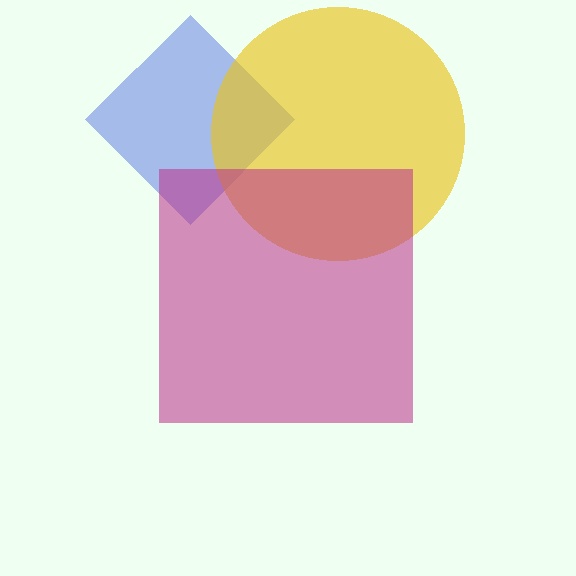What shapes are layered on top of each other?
The layered shapes are: a blue diamond, a yellow circle, a magenta square.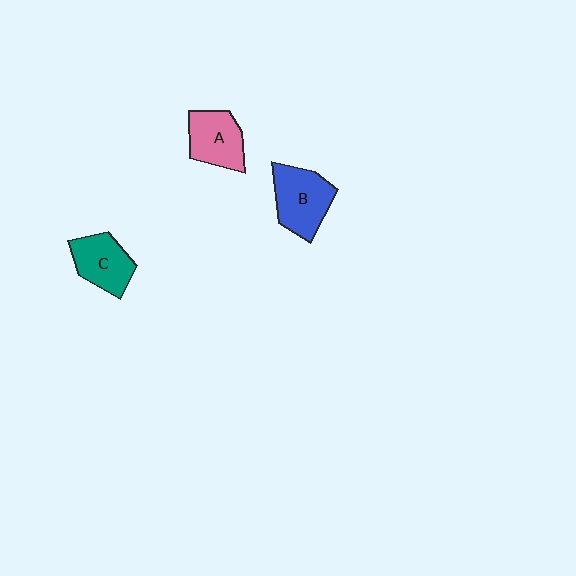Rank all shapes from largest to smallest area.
From largest to smallest: B (blue), A (pink), C (teal).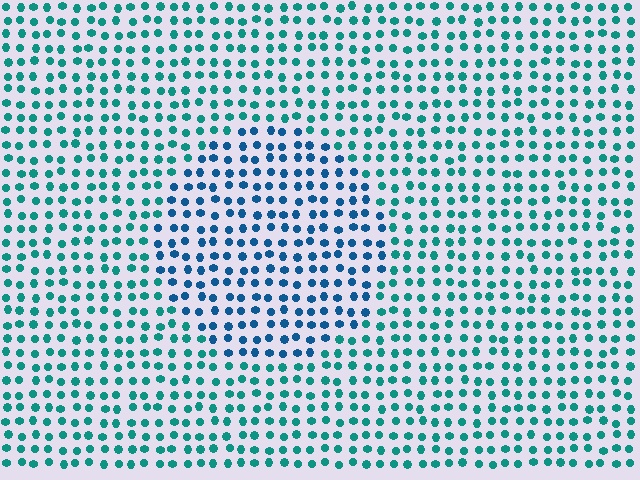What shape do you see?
I see a circle.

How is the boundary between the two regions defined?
The boundary is defined purely by a slight shift in hue (about 34 degrees). Spacing, size, and orientation are identical on both sides.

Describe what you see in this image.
The image is filled with small teal elements in a uniform arrangement. A circle-shaped region is visible where the elements are tinted to a slightly different hue, forming a subtle color boundary.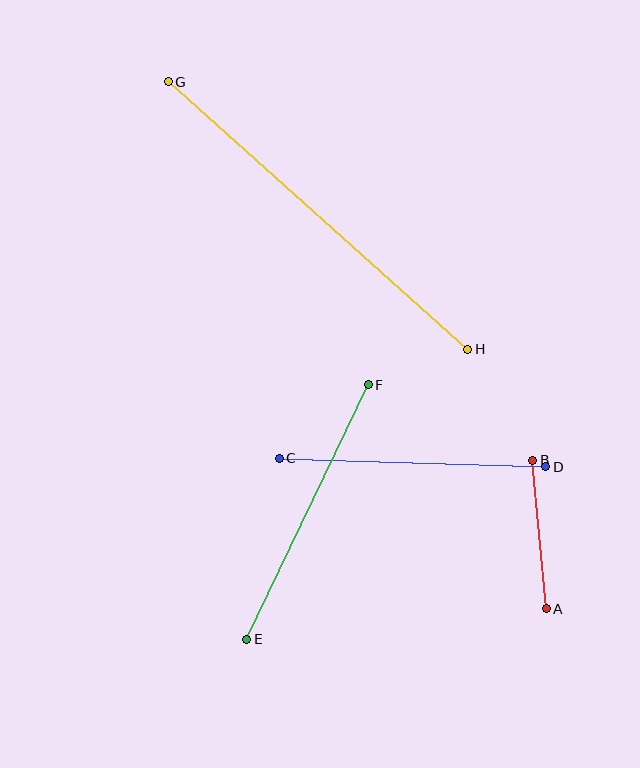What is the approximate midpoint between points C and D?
The midpoint is at approximately (412, 462) pixels.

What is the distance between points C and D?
The distance is approximately 266 pixels.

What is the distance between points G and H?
The distance is approximately 402 pixels.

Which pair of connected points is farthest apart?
Points G and H are farthest apart.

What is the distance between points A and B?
The distance is approximately 149 pixels.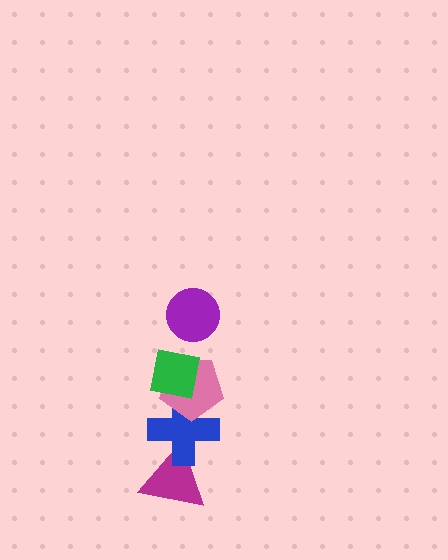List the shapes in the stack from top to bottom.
From top to bottom: the purple circle, the green square, the pink pentagon, the blue cross, the magenta triangle.